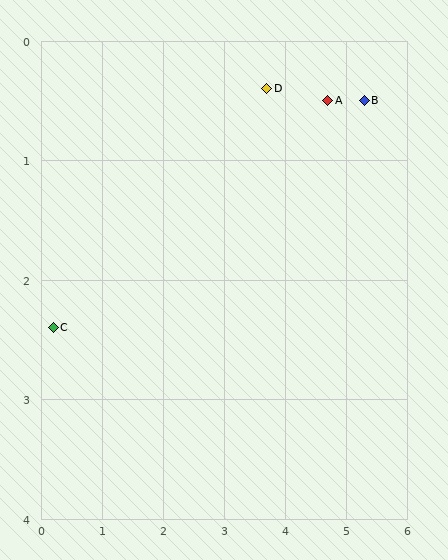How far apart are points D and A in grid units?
Points D and A are about 1.0 grid units apart.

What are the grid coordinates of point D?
Point D is at approximately (3.7, 0.4).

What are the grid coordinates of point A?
Point A is at approximately (4.7, 0.5).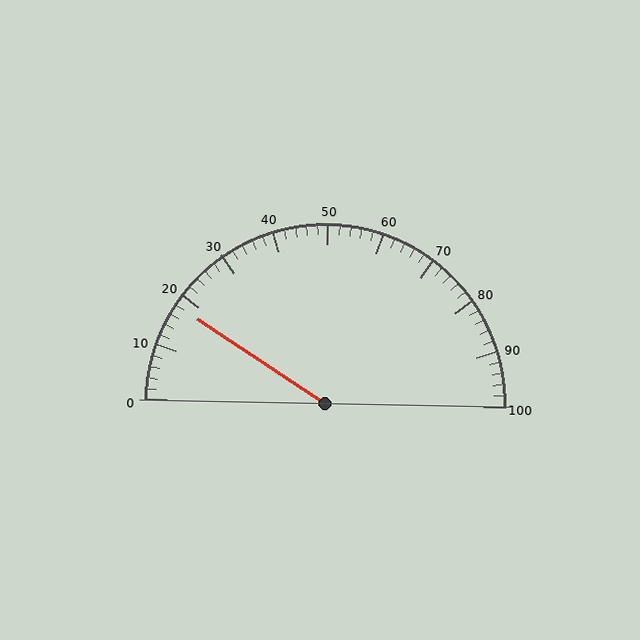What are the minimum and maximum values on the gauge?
The gauge ranges from 0 to 100.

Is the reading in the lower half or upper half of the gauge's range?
The reading is in the lower half of the range (0 to 100).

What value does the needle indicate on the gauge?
The needle indicates approximately 18.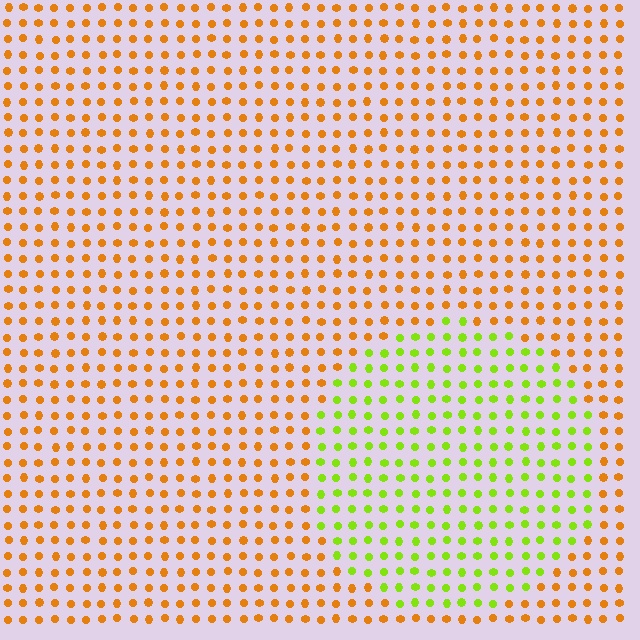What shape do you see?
I see a circle.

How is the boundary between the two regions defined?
The boundary is defined purely by a slight shift in hue (about 56 degrees). Spacing, size, and orientation are identical on both sides.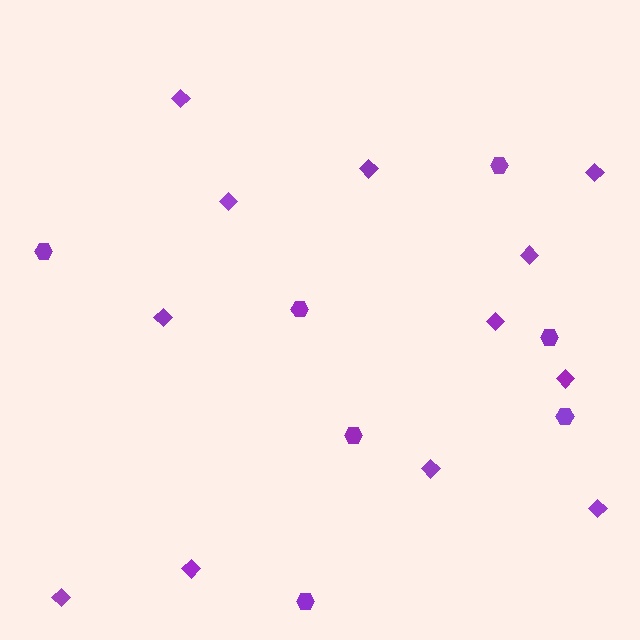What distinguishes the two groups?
There are 2 groups: one group of diamonds (12) and one group of hexagons (7).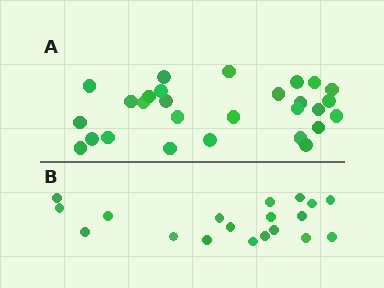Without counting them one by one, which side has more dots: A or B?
Region A (the top region) has more dots.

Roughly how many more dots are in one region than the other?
Region A has roughly 8 or so more dots than region B.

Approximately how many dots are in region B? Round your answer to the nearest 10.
About 20 dots. (The exact count is 19, which rounds to 20.)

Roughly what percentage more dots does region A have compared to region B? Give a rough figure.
About 45% more.